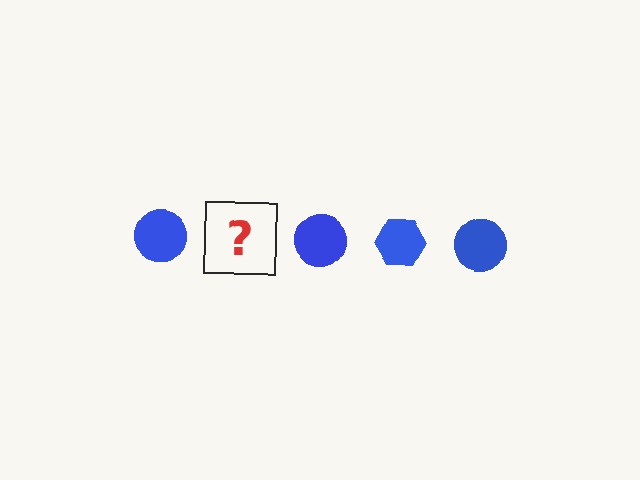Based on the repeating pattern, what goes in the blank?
The blank should be a blue hexagon.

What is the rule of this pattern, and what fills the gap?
The rule is that the pattern cycles through circle, hexagon shapes in blue. The gap should be filled with a blue hexagon.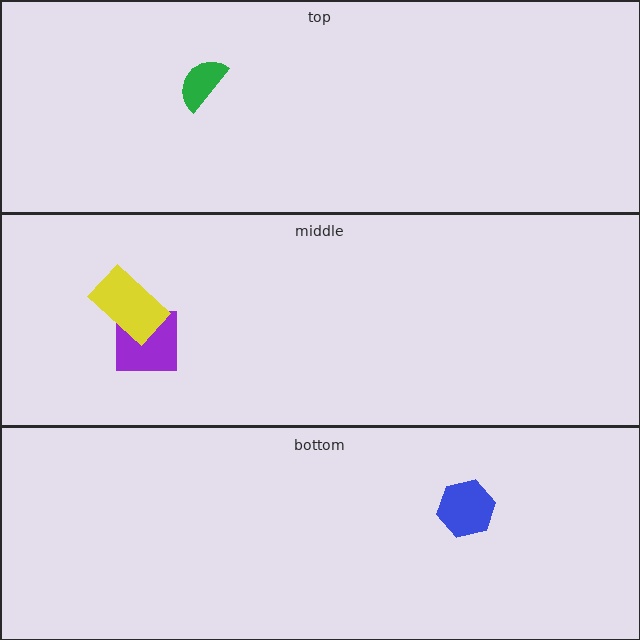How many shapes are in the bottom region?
1.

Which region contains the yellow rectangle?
The middle region.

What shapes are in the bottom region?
The blue hexagon.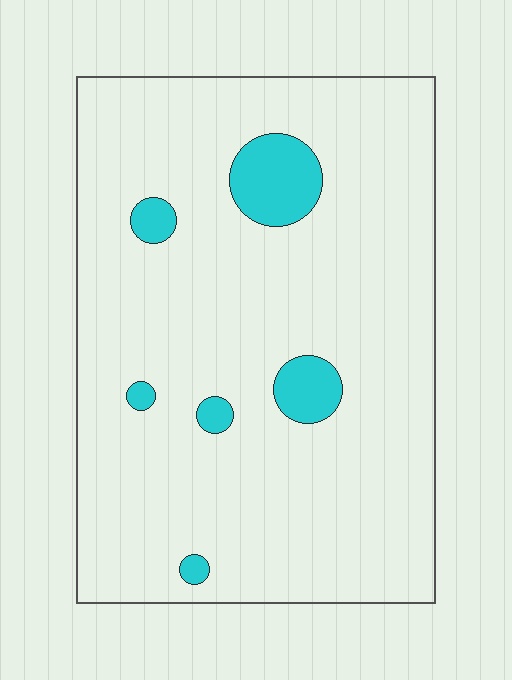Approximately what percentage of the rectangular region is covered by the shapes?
Approximately 10%.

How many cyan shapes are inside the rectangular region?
6.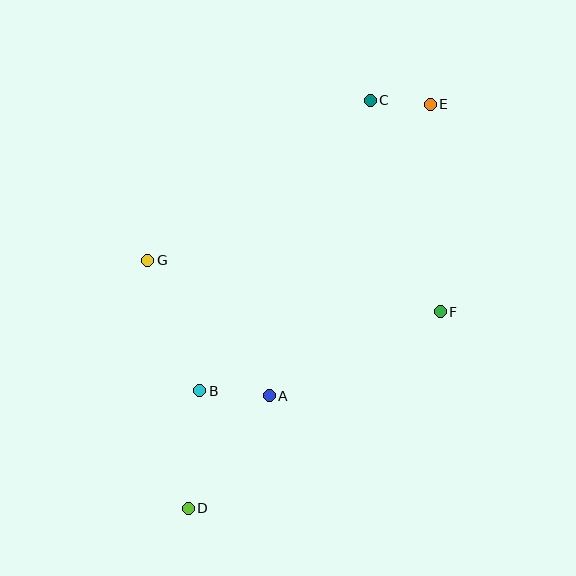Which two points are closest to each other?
Points C and E are closest to each other.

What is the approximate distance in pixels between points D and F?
The distance between D and F is approximately 319 pixels.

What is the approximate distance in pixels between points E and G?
The distance between E and G is approximately 323 pixels.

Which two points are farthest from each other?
Points D and E are farthest from each other.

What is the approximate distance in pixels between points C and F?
The distance between C and F is approximately 223 pixels.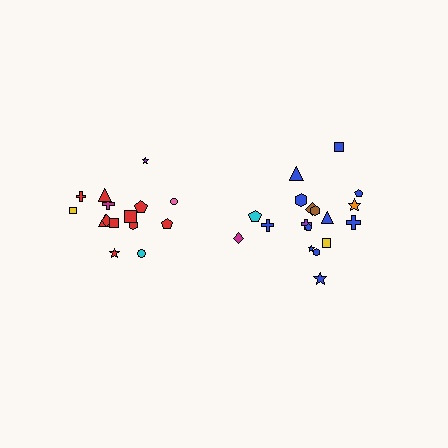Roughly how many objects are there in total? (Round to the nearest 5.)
Roughly 35 objects in total.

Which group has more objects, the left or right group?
The right group.